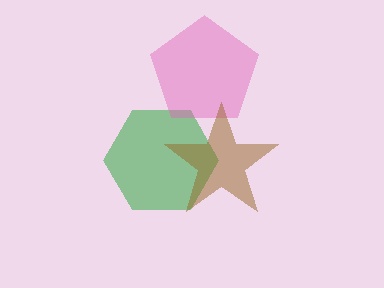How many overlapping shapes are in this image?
There are 3 overlapping shapes in the image.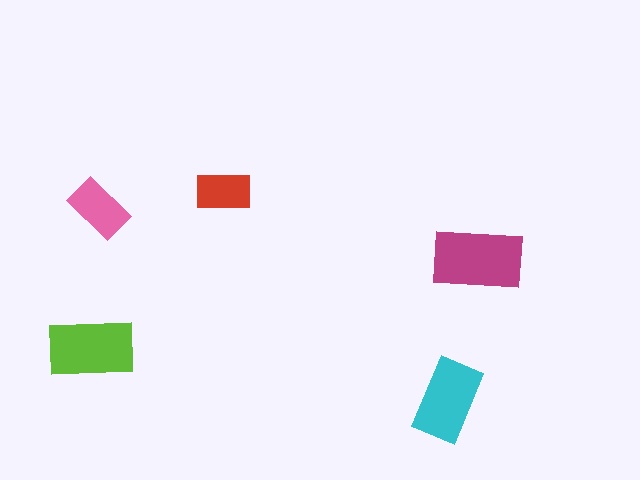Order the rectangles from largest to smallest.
the magenta one, the lime one, the cyan one, the pink one, the red one.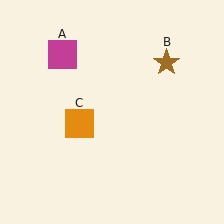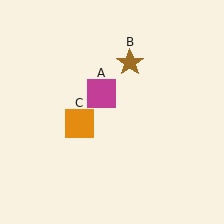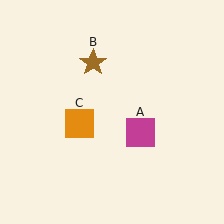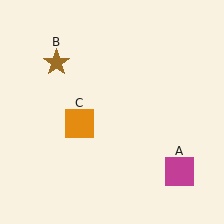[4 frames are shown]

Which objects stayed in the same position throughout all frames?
Orange square (object C) remained stationary.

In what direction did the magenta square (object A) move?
The magenta square (object A) moved down and to the right.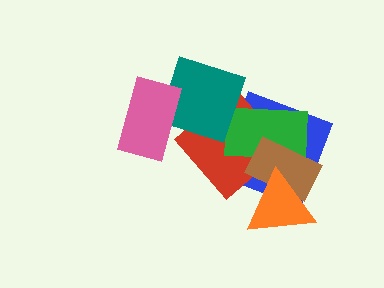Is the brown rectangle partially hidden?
Yes, it is partially covered by another shape.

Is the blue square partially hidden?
Yes, it is partially covered by another shape.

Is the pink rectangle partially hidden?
No, no other shape covers it.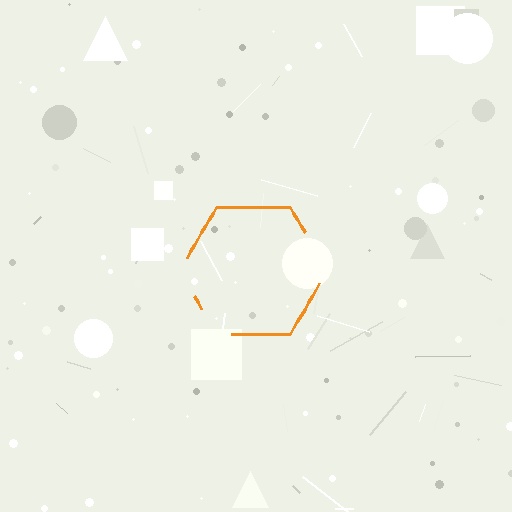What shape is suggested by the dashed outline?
The dashed outline suggests a hexagon.